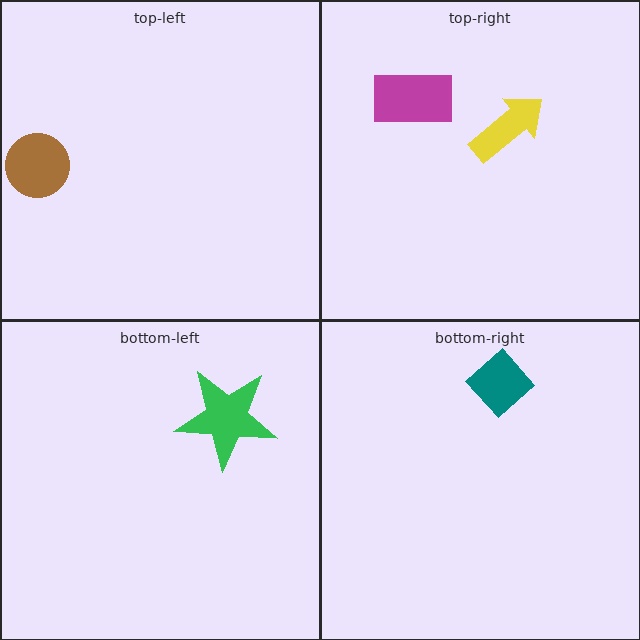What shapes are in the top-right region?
The magenta rectangle, the yellow arrow.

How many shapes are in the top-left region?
1.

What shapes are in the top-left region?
The brown circle.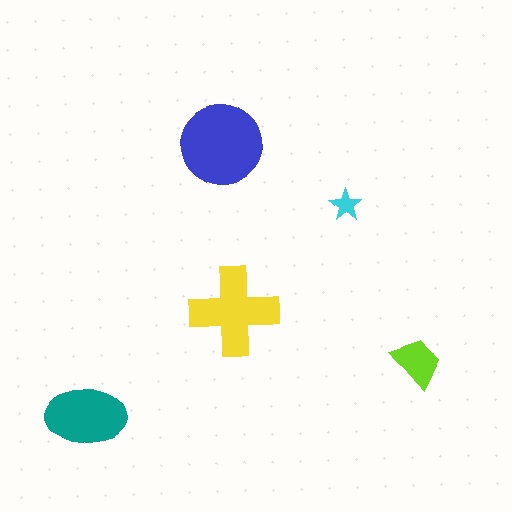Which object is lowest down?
The teal ellipse is bottommost.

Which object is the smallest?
The cyan star.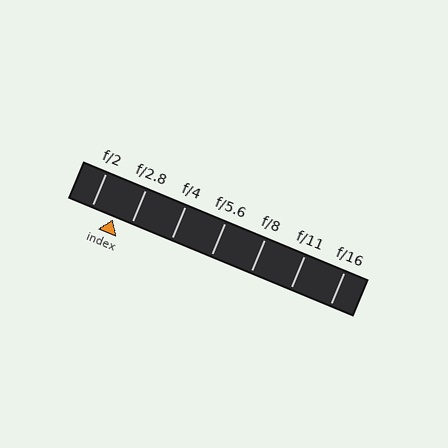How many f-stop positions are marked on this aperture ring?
There are 7 f-stop positions marked.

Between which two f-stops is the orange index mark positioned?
The index mark is between f/2 and f/2.8.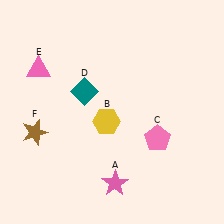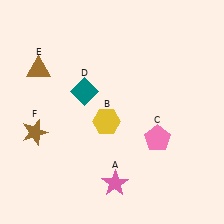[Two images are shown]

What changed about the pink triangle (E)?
In Image 1, E is pink. In Image 2, it changed to brown.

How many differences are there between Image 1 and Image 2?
There is 1 difference between the two images.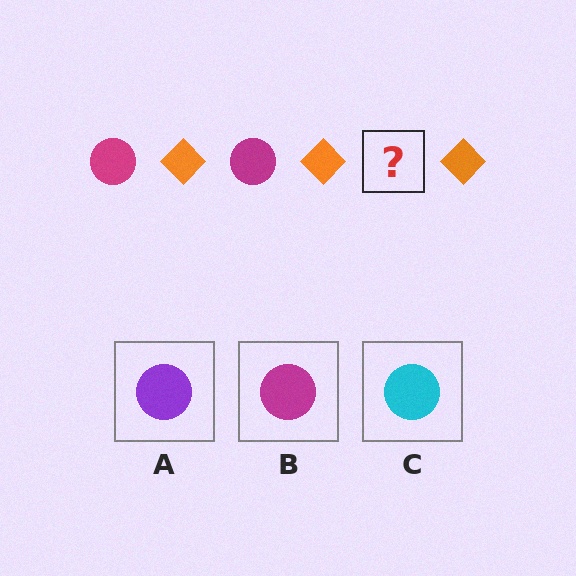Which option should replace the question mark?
Option B.